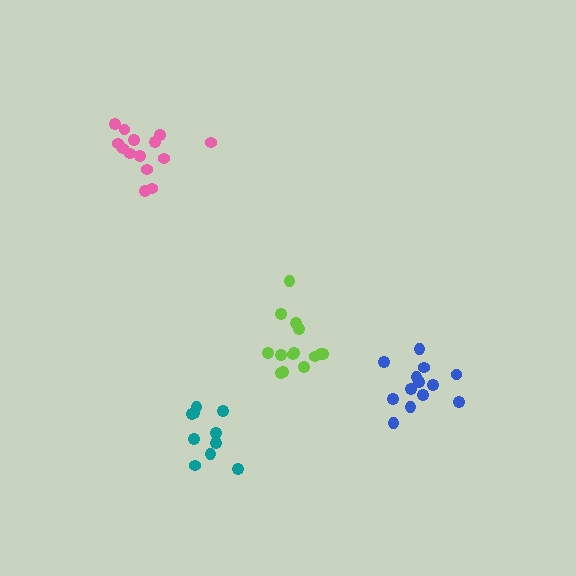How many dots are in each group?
Group 1: 14 dots, Group 2: 13 dots, Group 3: 14 dots, Group 4: 10 dots (51 total).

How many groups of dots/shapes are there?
There are 4 groups.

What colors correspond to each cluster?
The clusters are colored: pink, blue, lime, teal.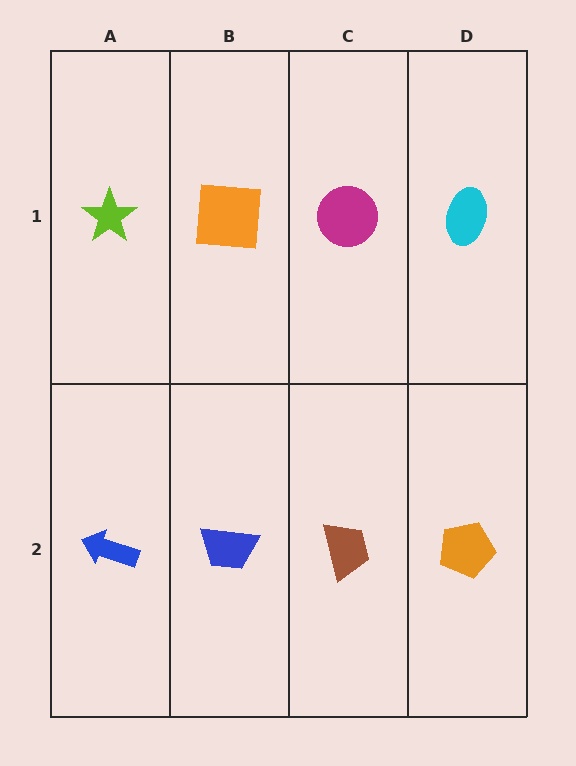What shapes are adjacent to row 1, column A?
A blue arrow (row 2, column A), an orange square (row 1, column B).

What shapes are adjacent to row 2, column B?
An orange square (row 1, column B), a blue arrow (row 2, column A), a brown trapezoid (row 2, column C).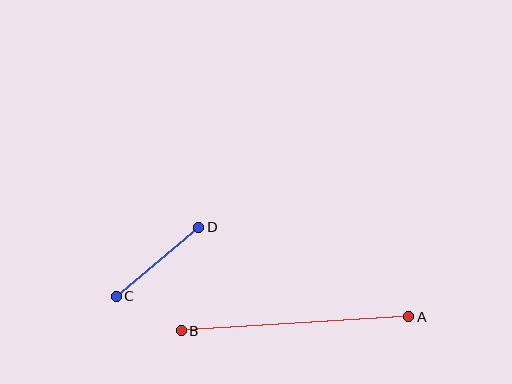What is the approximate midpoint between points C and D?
The midpoint is at approximately (158, 262) pixels.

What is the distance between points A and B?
The distance is approximately 228 pixels.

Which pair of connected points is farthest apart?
Points A and B are farthest apart.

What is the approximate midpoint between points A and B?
The midpoint is at approximately (295, 324) pixels.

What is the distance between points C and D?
The distance is approximately 108 pixels.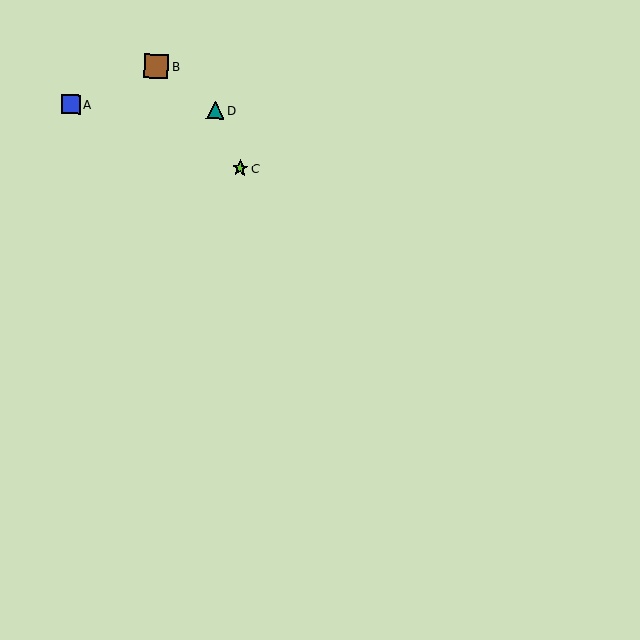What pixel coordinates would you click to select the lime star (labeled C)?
Click at (240, 168) to select the lime star C.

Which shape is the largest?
The brown square (labeled B) is the largest.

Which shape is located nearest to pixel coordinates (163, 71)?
The brown square (labeled B) at (156, 66) is nearest to that location.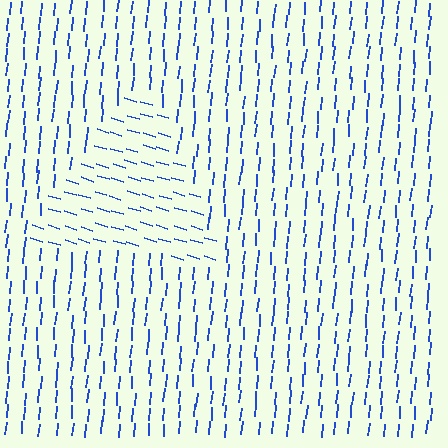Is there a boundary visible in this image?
Yes, there is a texture boundary formed by a change in line orientation.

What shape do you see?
I see a triangle.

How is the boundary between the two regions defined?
The boundary is defined purely by a change in line orientation (approximately 77 degrees difference). All lines are the same color and thickness.